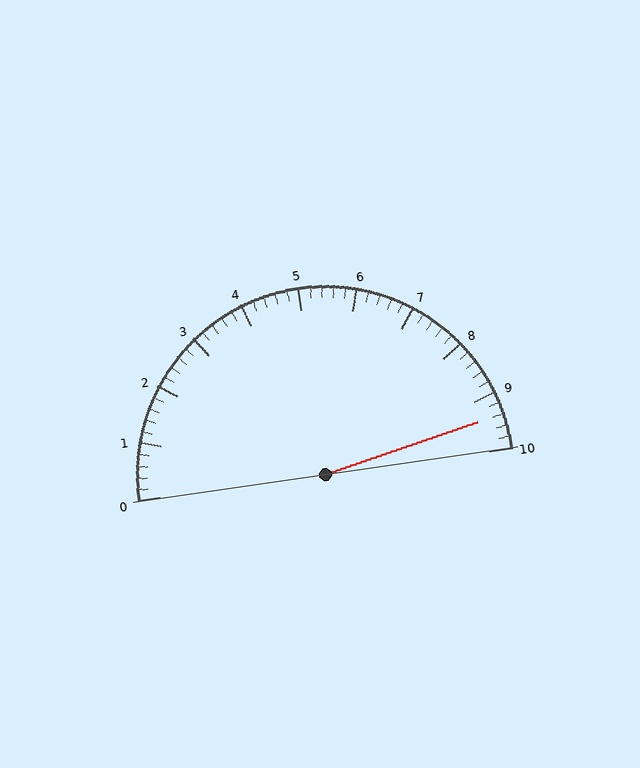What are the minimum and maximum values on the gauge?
The gauge ranges from 0 to 10.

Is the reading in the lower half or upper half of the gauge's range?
The reading is in the upper half of the range (0 to 10).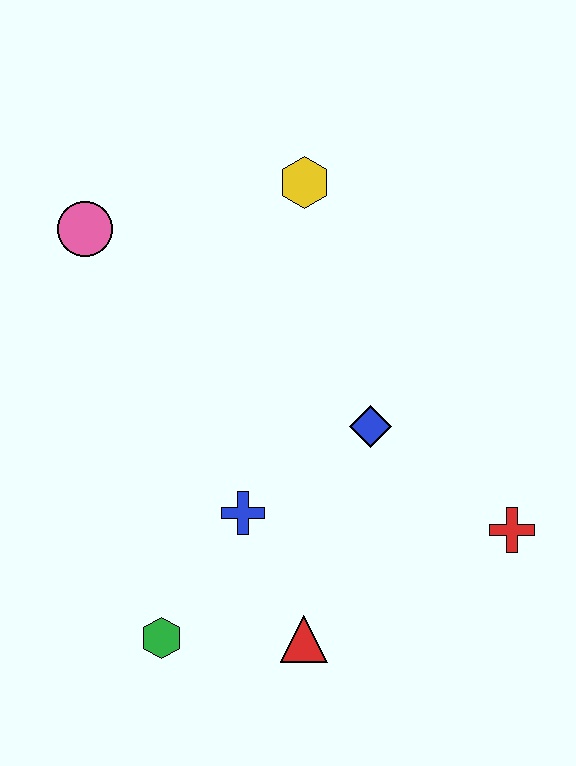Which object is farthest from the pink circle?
The red cross is farthest from the pink circle.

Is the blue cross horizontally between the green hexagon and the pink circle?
No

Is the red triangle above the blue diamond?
No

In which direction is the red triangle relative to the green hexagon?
The red triangle is to the right of the green hexagon.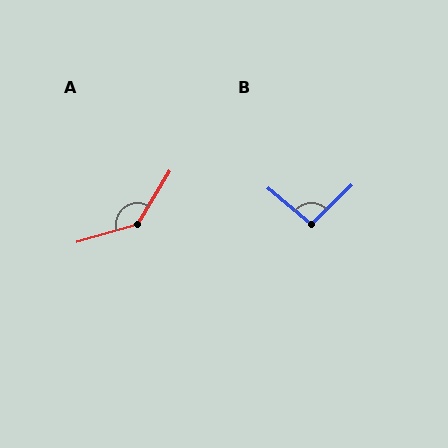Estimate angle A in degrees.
Approximately 138 degrees.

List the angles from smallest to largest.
B (95°), A (138°).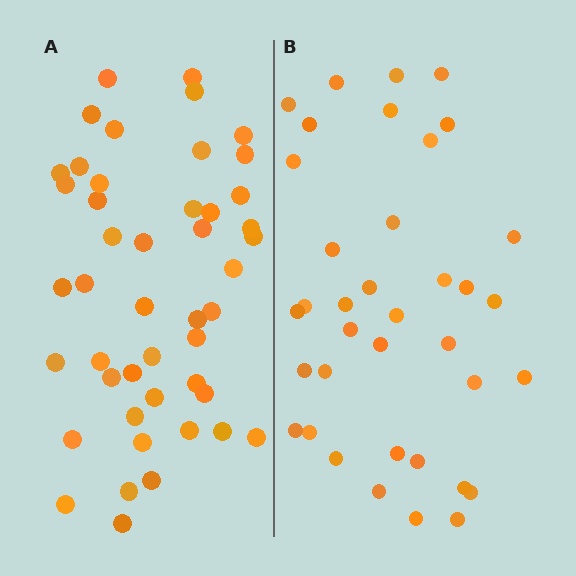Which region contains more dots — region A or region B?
Region A (the left region) has more dots.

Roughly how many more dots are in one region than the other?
Region A has roughly 8 or so more dots than region B.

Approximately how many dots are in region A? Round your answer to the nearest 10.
About 50 dots. (The exact count is 46, which rounds to 50.)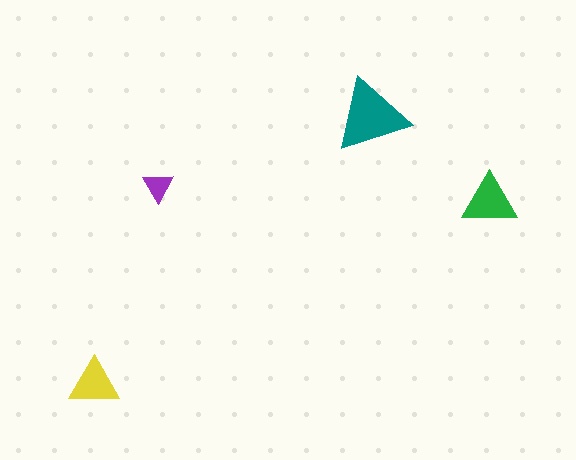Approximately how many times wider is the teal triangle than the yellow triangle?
About 1.5 times wider.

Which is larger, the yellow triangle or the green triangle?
The green one.